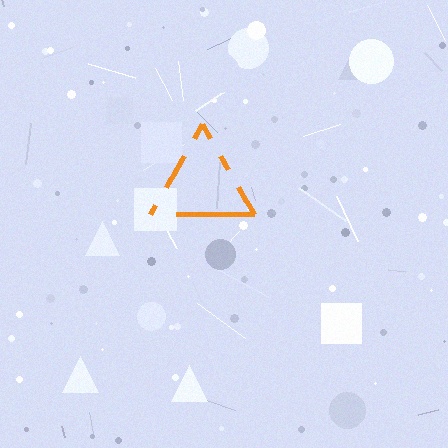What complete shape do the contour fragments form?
The contour fragments form a triangle.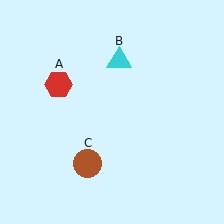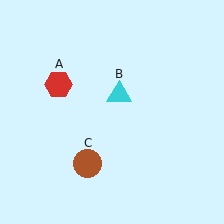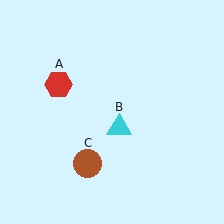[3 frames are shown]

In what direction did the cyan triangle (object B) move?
The cyan triangle (object B) moved down.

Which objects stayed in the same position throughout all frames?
Red hexagon (object A) and brown circle (object C) remained stationary.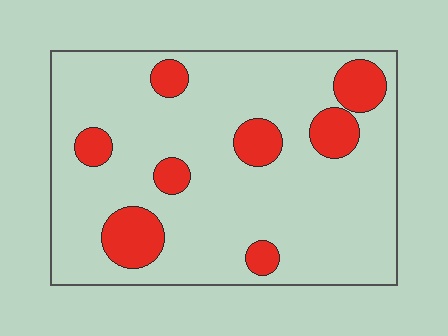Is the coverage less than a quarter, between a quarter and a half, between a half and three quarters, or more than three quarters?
Less than a quarter.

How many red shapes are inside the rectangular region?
8.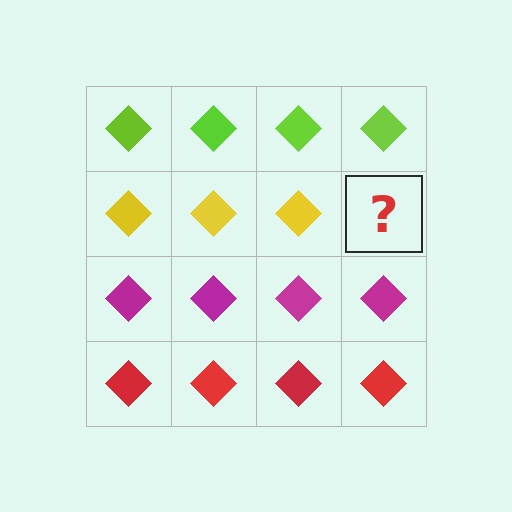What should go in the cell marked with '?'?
The missing cell should contain a yellow diamond.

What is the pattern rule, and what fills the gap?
The rule is that each row has a consistent color. The gap should be filled with a yellow diamond.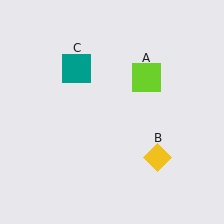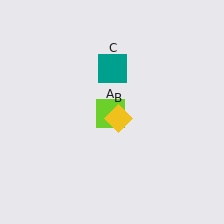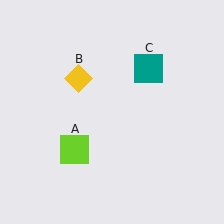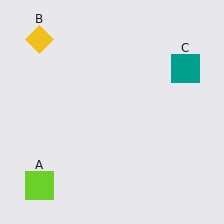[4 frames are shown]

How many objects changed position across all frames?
3 objects changed position: lime square (object A), yellow diamond (object B), teal square (object C).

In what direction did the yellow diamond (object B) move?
The yellow diamond (object B) moved up and to the left.